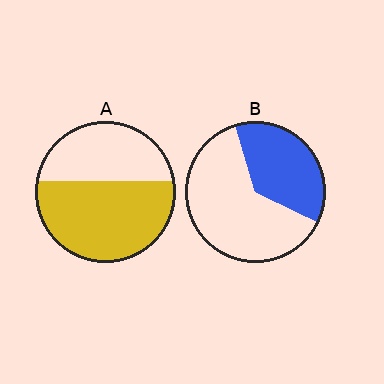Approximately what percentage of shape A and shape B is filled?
A is approximately 60% and B is approximately 35%.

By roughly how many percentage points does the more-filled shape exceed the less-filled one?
By roughly 25 percentage points (A over B).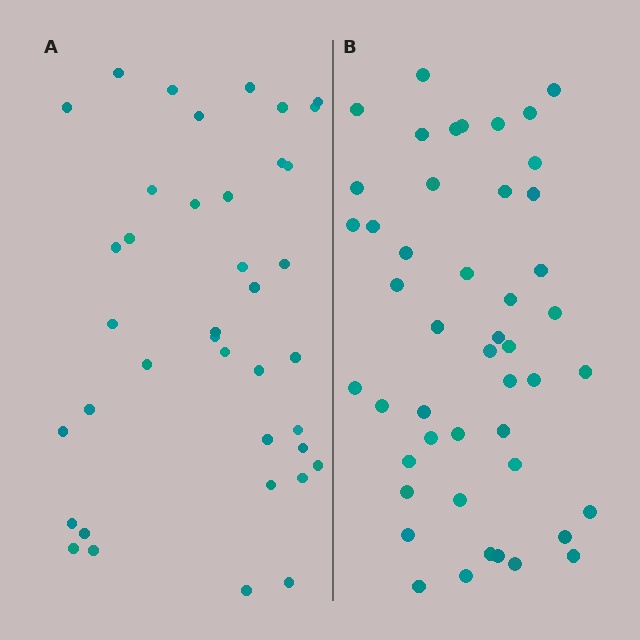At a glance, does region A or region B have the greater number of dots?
Region B (the right region) has more dots.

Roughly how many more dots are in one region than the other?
Region B has roughly 8 or so more dots than region A.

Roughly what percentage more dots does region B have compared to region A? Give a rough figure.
About 20% more.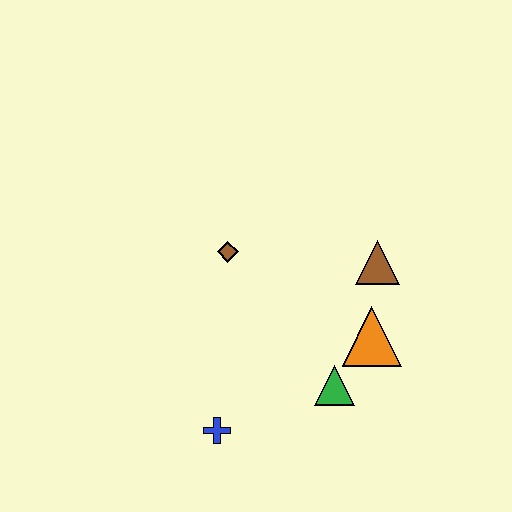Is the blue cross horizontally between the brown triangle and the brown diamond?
No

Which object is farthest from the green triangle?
The brown diamond is farthest from the green triangle.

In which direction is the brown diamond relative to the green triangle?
The brown diamond is above the green triangle.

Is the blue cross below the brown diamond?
Yes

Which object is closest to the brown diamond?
The brown triangle is closest to the brown diamond.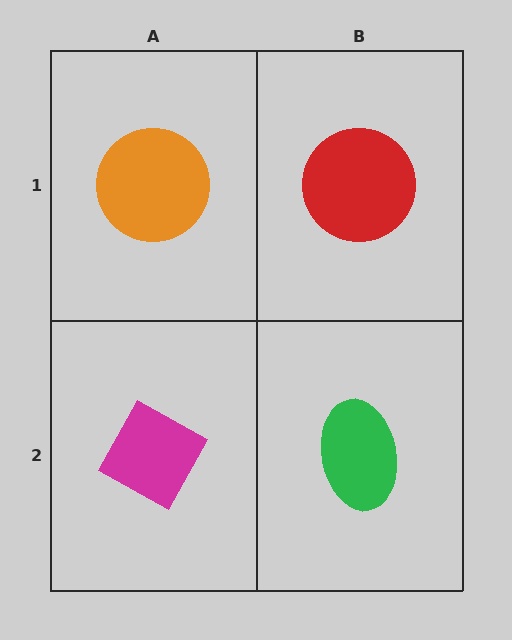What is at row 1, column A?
An orange circle.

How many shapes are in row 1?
2 shapes.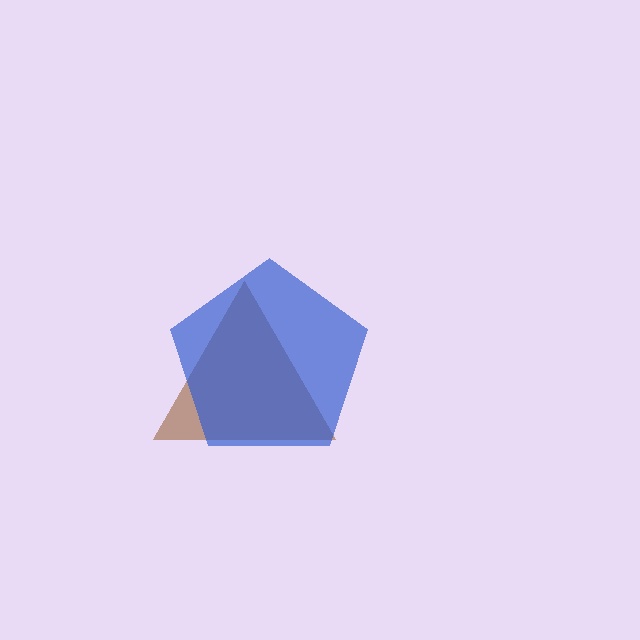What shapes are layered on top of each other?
The layered shapes are: a brown triangle, a blue pentagon.